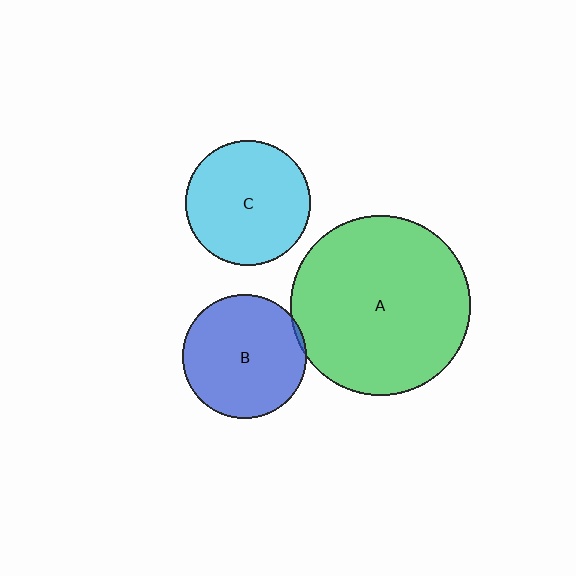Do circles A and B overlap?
Yes.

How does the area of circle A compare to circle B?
Approximately 2.1 times.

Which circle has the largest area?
Circle A (green).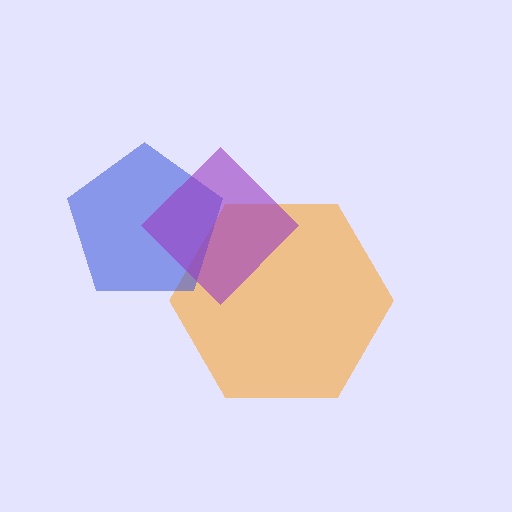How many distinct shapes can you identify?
There are 3 distinct shapes: an orange hexagon, a blue pentagon, a purple diamond.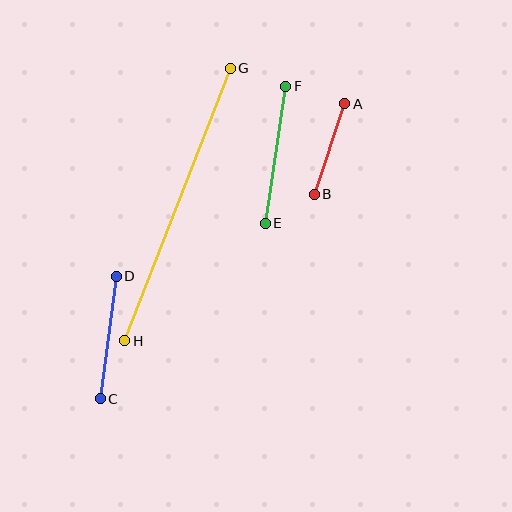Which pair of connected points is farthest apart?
Points G and H are farthest apart.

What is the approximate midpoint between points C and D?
The midpoint is at approximately (108, 338) pixels.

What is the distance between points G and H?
The distance is approximately 292 pixels.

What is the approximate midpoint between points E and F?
The midpoint is at approximately (276, 155) pixels.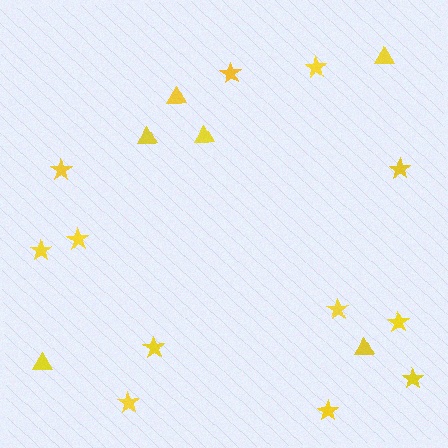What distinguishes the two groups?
There are 2 groups: one group of stars (12) and one group of triangles (6).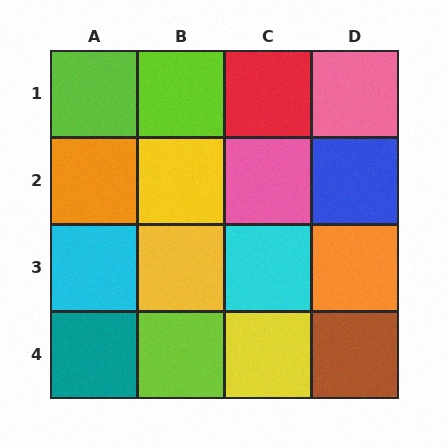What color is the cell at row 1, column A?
Lime.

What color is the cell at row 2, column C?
Pink.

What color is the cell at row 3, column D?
Orange.